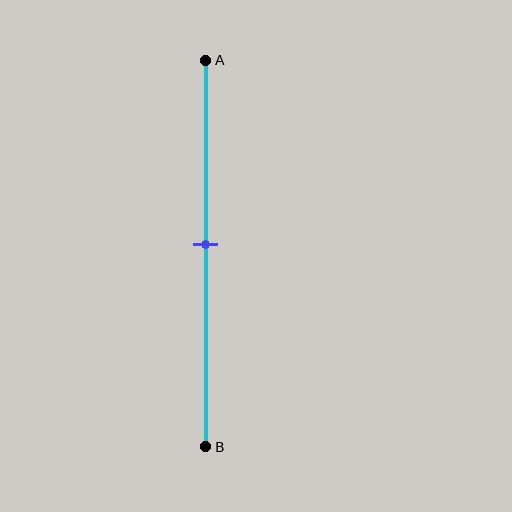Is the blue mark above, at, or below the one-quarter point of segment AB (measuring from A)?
The blue mark is below the one-quarter point of segment AB.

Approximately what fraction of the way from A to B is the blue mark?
The blue mark is approximately 50% of the way from A to B.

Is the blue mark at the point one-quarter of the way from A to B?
No, the mark is at about 50% from A, not at the 25% one-quarter point.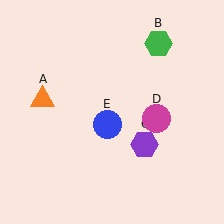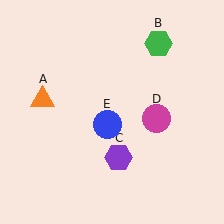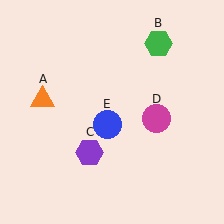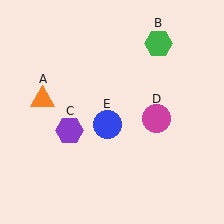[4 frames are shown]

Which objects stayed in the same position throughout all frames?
Orange triangle (object A) and green hexagon (object B) and magenta circle (object D) and blue circle (object E) remained stationary.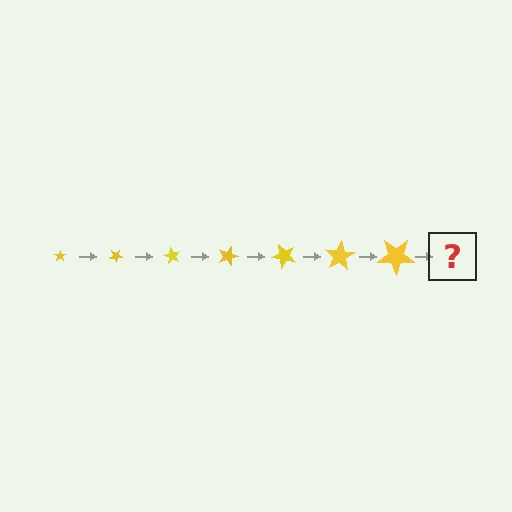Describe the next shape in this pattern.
It should be a star, larger than the previous one and rotated 210 degrees from the start.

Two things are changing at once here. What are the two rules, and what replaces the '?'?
The two rules are that the star grows larger each step and it rotates 30 degrees each step. The '?' should be a star, larger than the previous one and rotated 210 degrees from the start.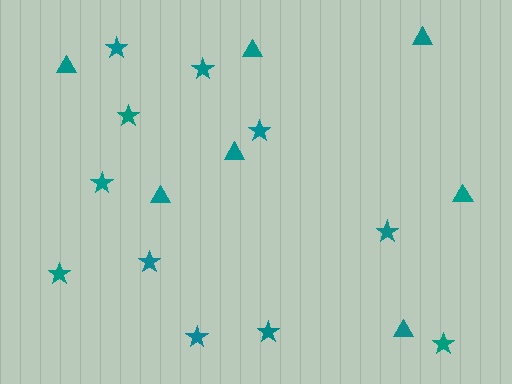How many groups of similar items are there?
There are 2 groups: one group of stars (11) and one group of triangles (7).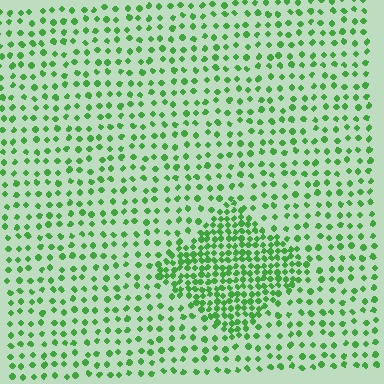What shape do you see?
I see a diamond.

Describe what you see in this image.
The image contains small green elements arranged at two different densities. A diamond-shaped region is visible where the elements are more densely packed than the surrounding area.